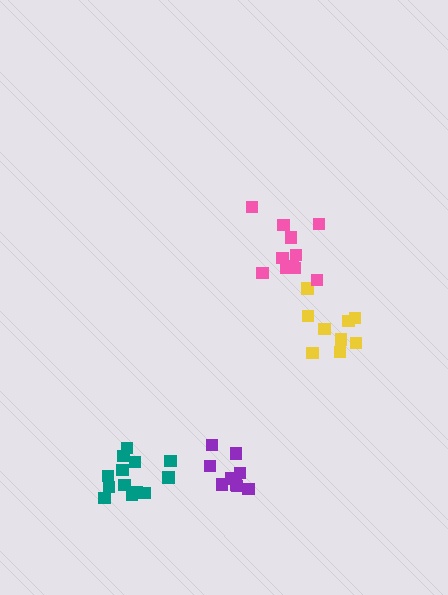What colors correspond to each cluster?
The clusters are colored: yellow, pink, purple, teal.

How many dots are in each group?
Group 1: 9 dots, Group 2: 11 dots, Group 3: 9 dots, Group 4: 13 dots (42 total).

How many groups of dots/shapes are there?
There are 4 groups.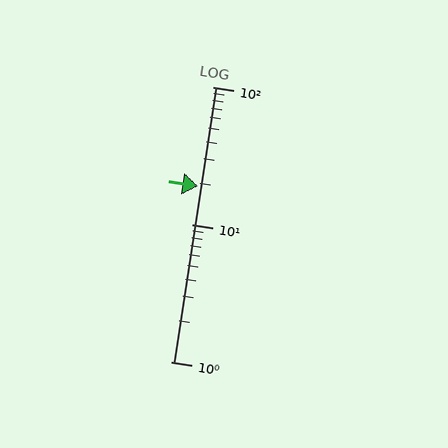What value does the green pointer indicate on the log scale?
The pointer indicates approximately 19.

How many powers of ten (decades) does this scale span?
The scale spans 2 decades, from 1 to 100.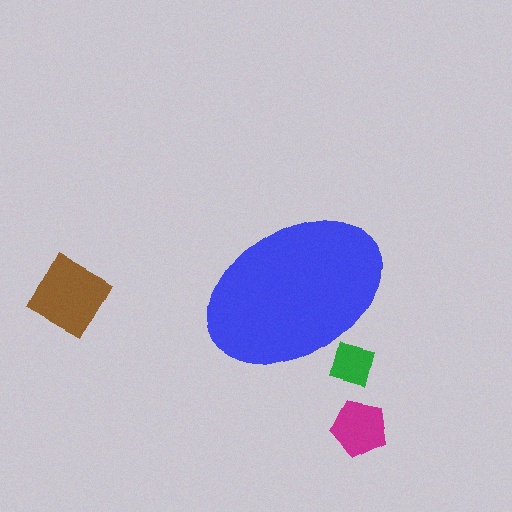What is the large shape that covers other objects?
A blue ellipse.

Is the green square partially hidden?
Yes, the green square is partially hidden behind the blue ellipse.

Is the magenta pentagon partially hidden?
No, the magenta pentagon is fully visible.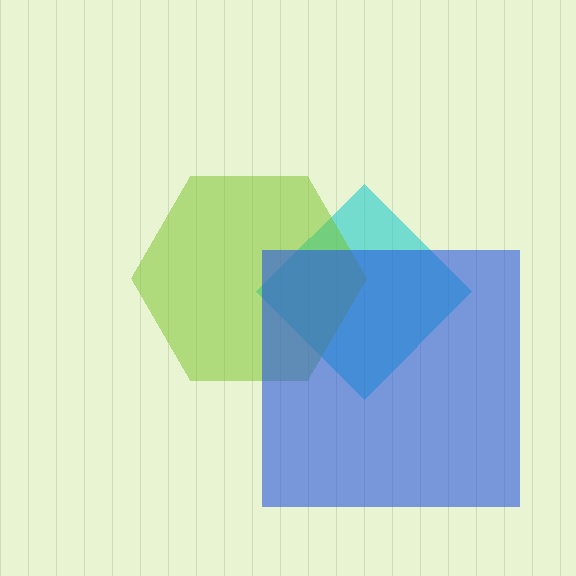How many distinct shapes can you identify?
There are 3 distinct shapes: a cyan diamond, a lime hexagon, a blue square.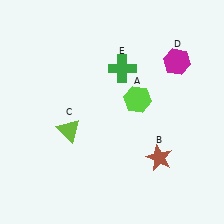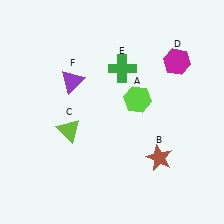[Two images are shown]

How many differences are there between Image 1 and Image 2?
There is 1 difference between the two images.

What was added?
A purple triangle (F) was added in Image 2.